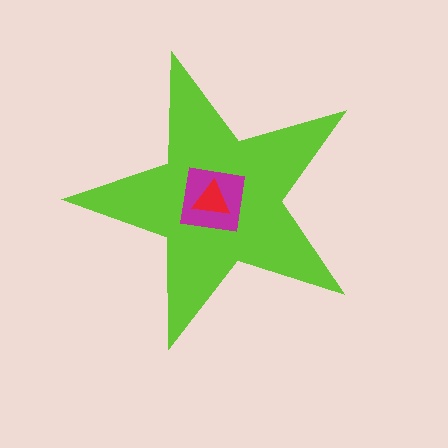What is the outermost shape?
The lime star.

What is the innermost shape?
The red triangle.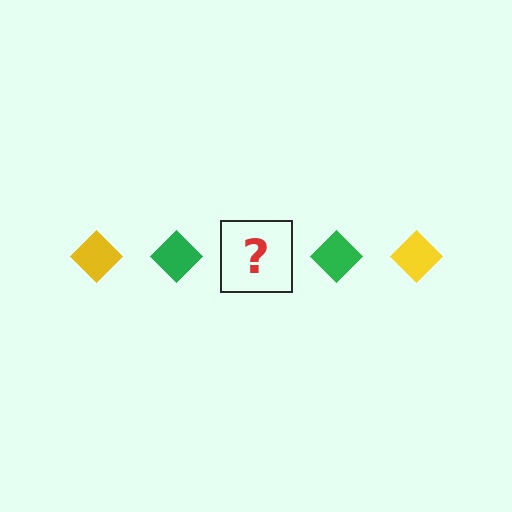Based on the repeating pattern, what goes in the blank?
The blank should be a yellow diamond.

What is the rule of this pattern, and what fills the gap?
The rule is that the pattern cycles through yellow, green diamonds. The gap should be filled with a yellow diamond.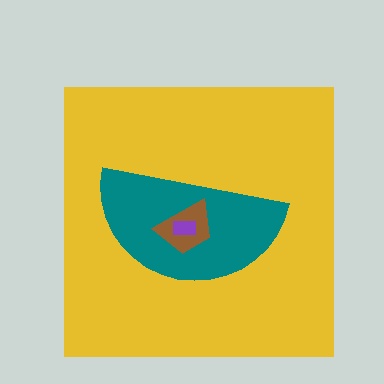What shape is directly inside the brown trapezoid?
The purple rectangle.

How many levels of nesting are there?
4.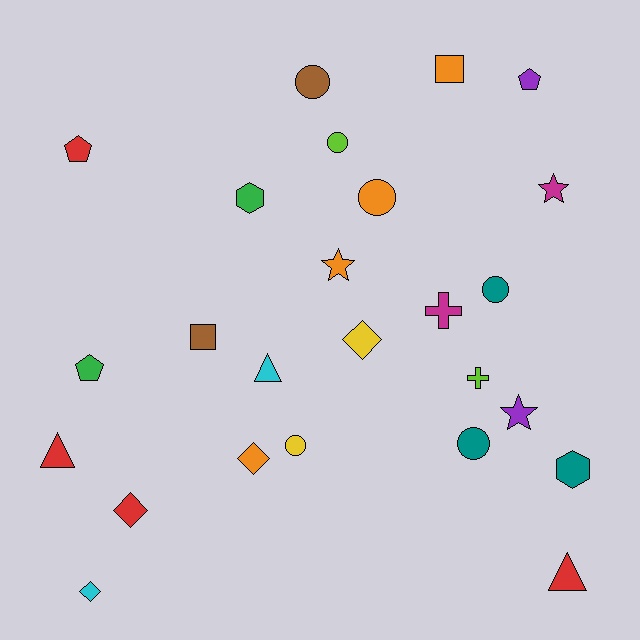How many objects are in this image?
There are 25 objects.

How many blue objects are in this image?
There are no blue objects.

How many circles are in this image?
There are 6 circles.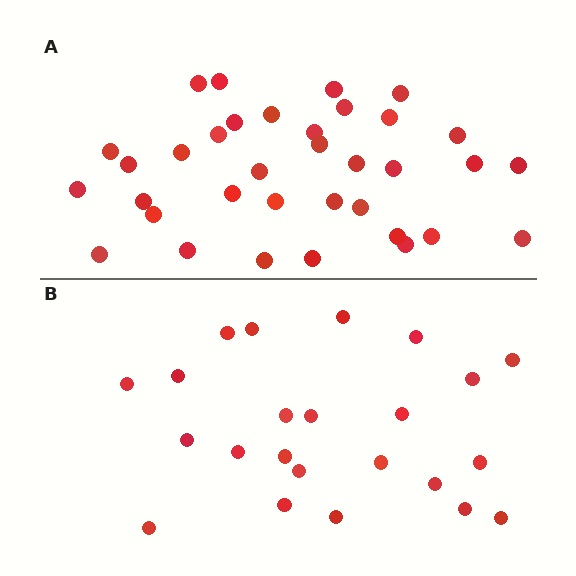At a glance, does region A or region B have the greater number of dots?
Region A (the top region) has more dots.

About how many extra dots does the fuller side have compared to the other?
Region A has roughly 12 or so more dots than region B.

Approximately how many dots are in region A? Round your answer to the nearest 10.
About 40 dots. (The exact count is 35, which rounds to 40.)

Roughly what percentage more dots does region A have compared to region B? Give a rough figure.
About 50% more.